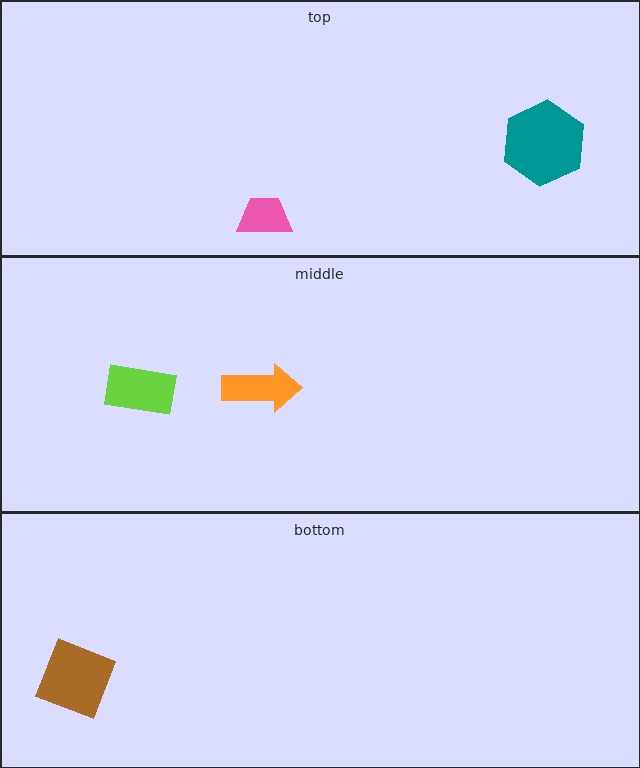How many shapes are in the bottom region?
1.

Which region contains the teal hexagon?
The top region.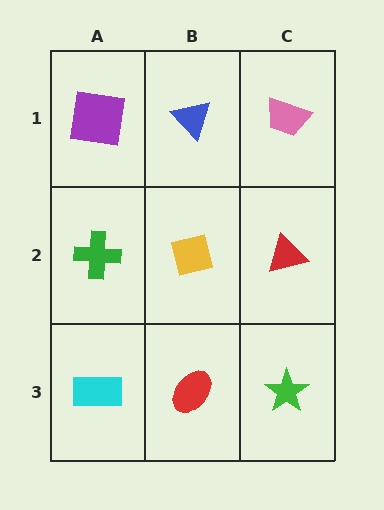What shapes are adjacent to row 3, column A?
A green cross (row 2, column A), a red ellipse (row 3, column B).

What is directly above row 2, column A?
A purple square.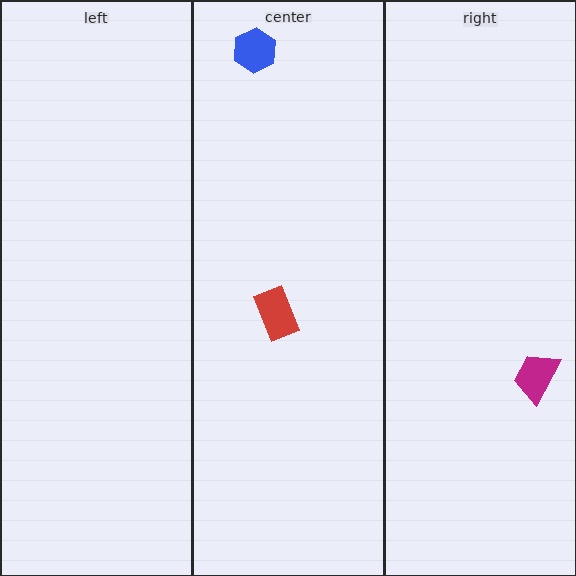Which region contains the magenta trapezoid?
The right region.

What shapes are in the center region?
The blue hexagon, the red rectangle.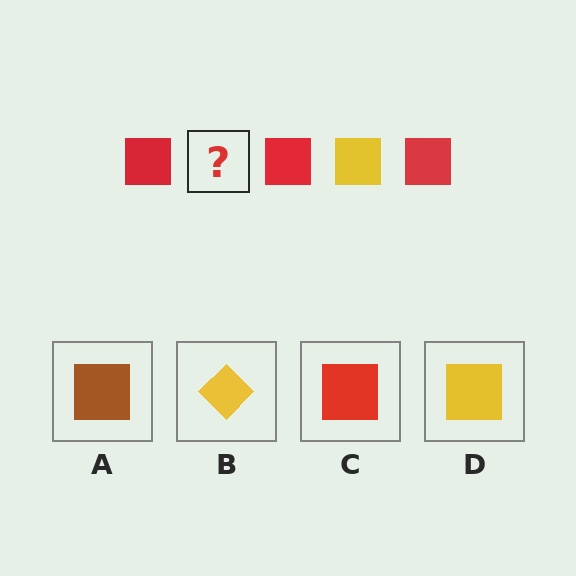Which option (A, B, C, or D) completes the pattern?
D.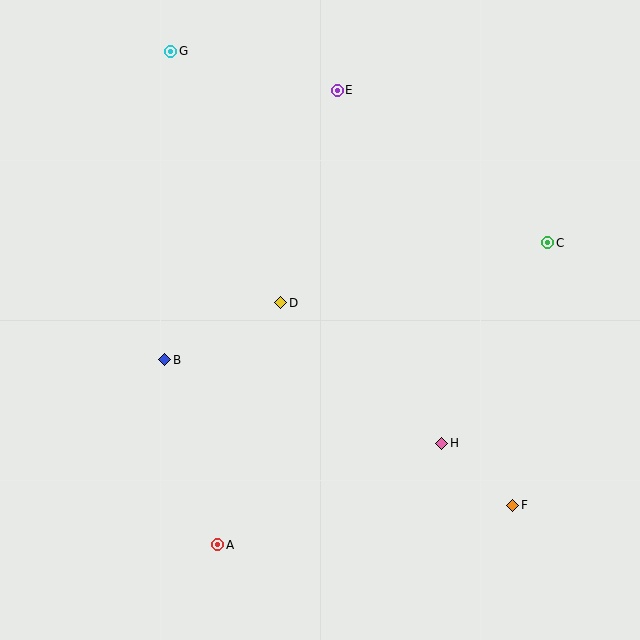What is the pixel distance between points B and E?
The distance between B and E is 320 pixels.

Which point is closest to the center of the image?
Point D at (281, 303) is closest to the center.